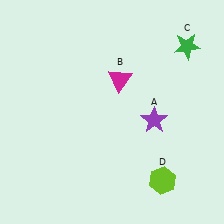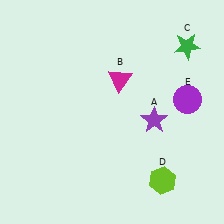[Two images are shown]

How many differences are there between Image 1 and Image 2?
There is 1 difference between the two images.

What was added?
A purple circle (E) was added in Image 2.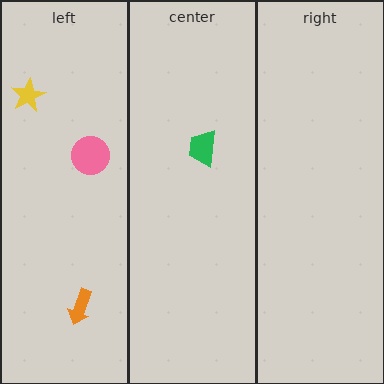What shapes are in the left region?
The orange arrow, the pink circle, the yellow star.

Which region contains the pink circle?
The left region.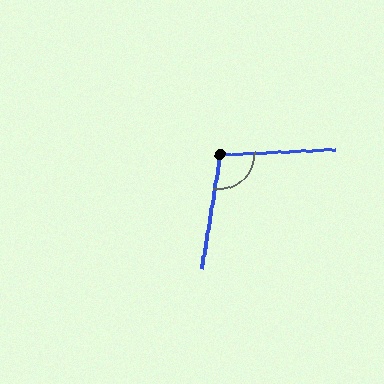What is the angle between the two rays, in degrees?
Approximately 101 degrees.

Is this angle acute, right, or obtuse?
It is obtuse.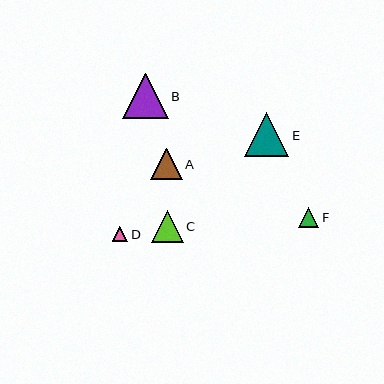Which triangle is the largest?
Triangle B is the largest with a size of approximately 46 pixels.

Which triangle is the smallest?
Triangle D is the smallest with a size of approximately 15 pixels.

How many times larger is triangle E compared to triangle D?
Triangle E is approximately 3.0 times the size of triangle D.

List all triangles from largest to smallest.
From largest to smallest: B, E, A, C, F, D.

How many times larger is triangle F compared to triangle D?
Triangle F is approximately 1.3 times the size of triangle D.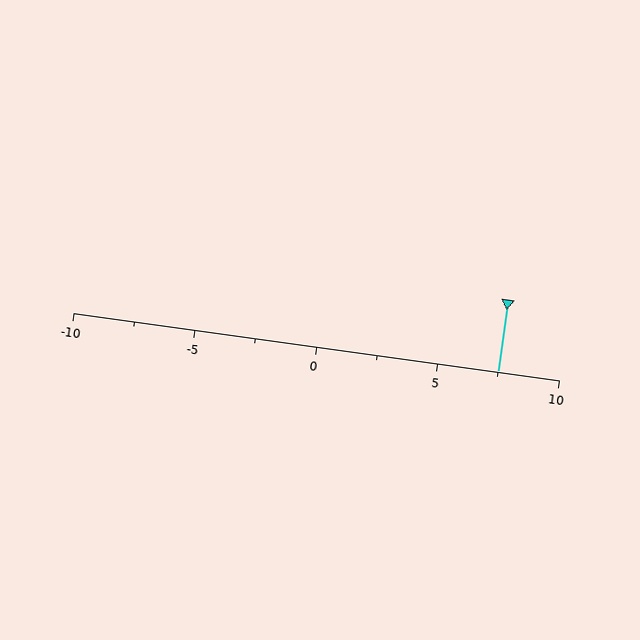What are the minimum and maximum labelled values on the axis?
The axis runs from -10 to 10.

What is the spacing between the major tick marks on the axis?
The major ticks are spaced 5 apart.